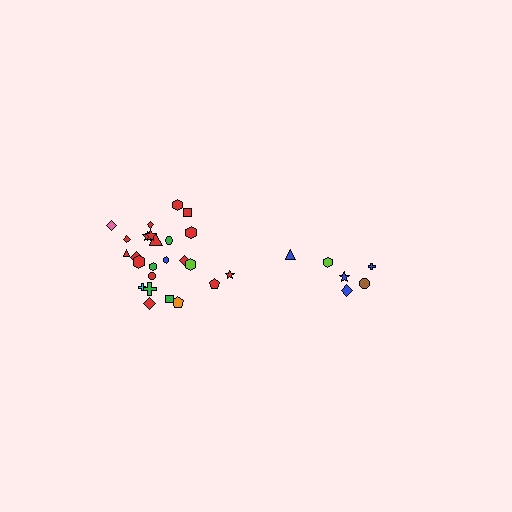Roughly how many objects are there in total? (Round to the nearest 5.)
Roughly 30 objects in total.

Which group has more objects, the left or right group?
The left group.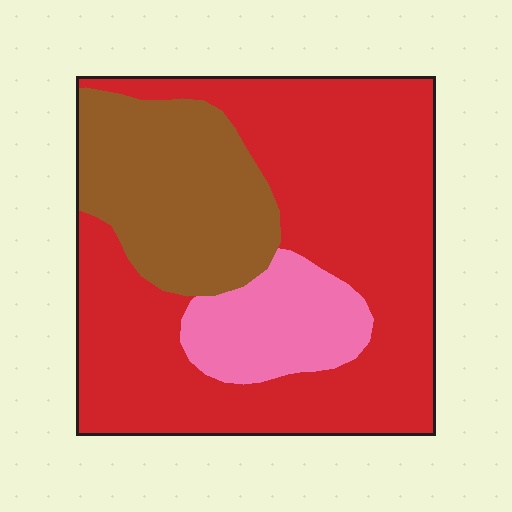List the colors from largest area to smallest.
From largest to smallest: red, brown, pink.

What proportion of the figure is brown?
Brown takes up about one quarter (1/4) of the figure.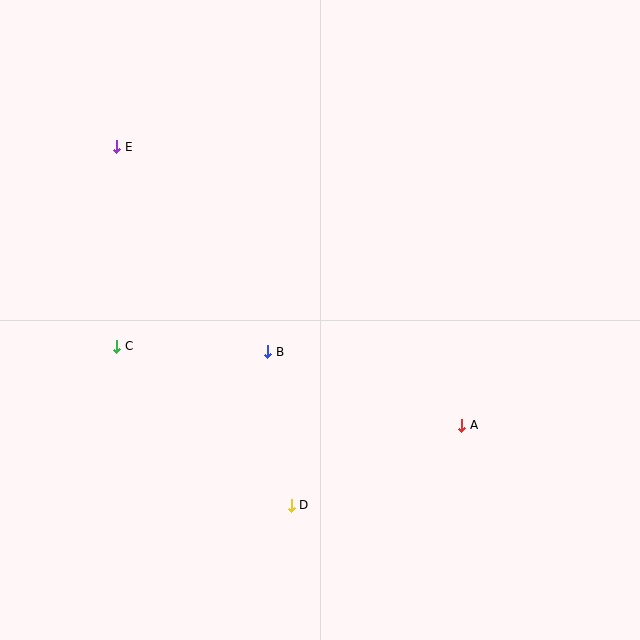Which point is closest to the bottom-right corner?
Point A is closest to the bottom-right corner.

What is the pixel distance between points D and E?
The distance between D and E is 399 pixels.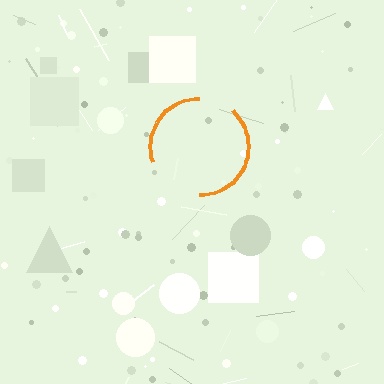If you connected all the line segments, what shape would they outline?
They would outline a circle.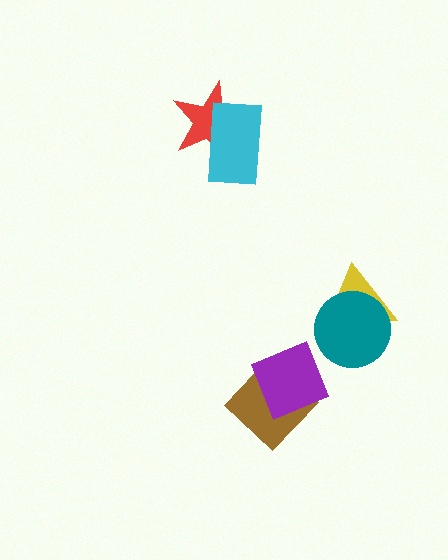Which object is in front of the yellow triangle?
The teal circle is in front of the yellow triangle.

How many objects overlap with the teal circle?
1 object overlaps with the teal circle.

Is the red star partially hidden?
Yes, it is partially covered by another shape.